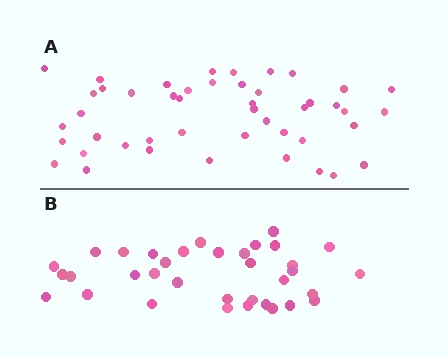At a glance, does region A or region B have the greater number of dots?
Region A (the top region) has more dots.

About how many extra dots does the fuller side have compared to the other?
Region A has roughly 12 or so more dots than region B.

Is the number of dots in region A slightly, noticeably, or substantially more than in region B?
Region A has noticeably more, but not dramatically so. The ratio is roughly 1.3 to 1.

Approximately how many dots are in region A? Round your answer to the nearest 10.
About 50 dots. (The exact count is 46, which rounds to 50.)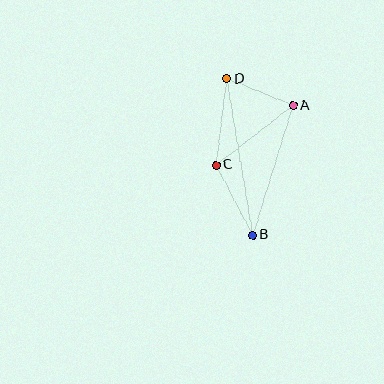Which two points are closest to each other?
Points A and D are closest to each other.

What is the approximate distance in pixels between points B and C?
The distance between B and C is approximately 79 pixels.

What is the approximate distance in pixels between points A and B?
The distance between A and B is approximately 136 pixels.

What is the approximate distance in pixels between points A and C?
The distance between A and C is approximately 97 pixels.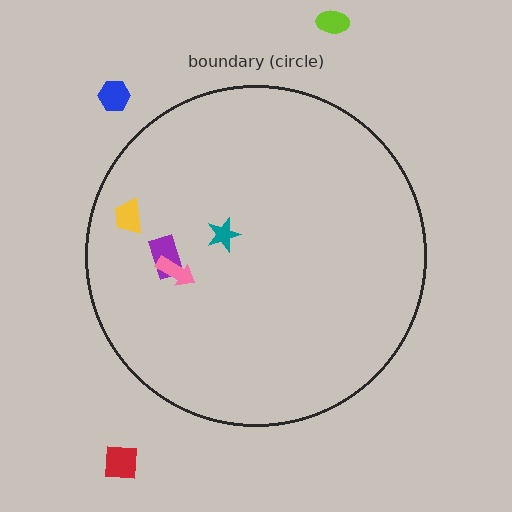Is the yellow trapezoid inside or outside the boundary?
Inside.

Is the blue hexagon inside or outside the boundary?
Outside.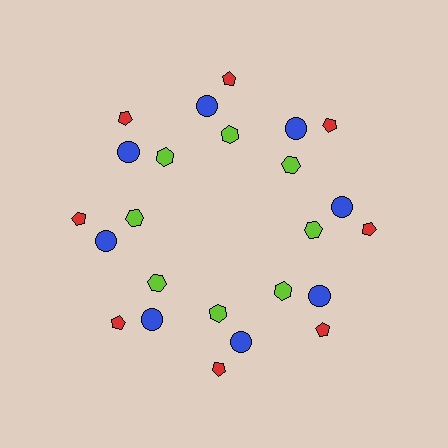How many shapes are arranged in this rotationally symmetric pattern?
There are 24 shapes, arranged in 8 groups of 3.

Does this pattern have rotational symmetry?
Yes, this pattern has 8-fold rotational symmetry. It looks the same after rotating 45 degrees around the center.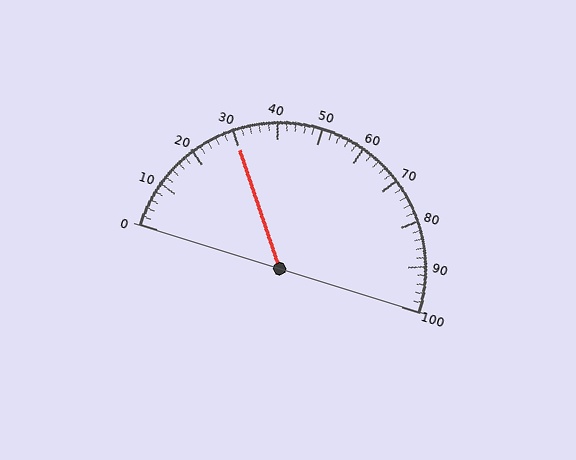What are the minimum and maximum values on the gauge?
The gauge ranges from 0 to 100.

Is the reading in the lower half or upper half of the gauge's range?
The reading is in the lower half of the range (0 to 100).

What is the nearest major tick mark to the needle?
The nearest major tick mark is 30.